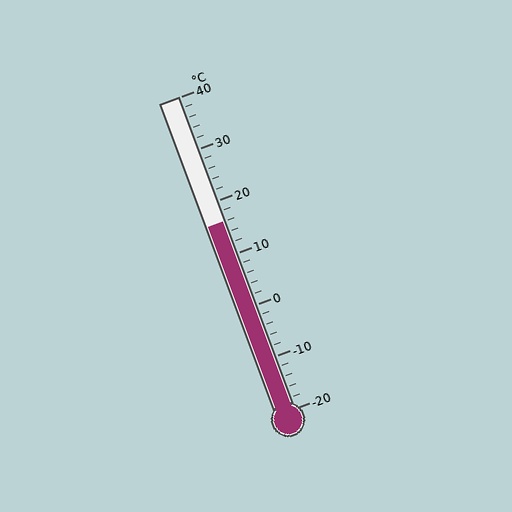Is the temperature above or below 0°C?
The temperature is above 0°C.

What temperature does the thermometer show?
The thermometer shows approximately 16°C.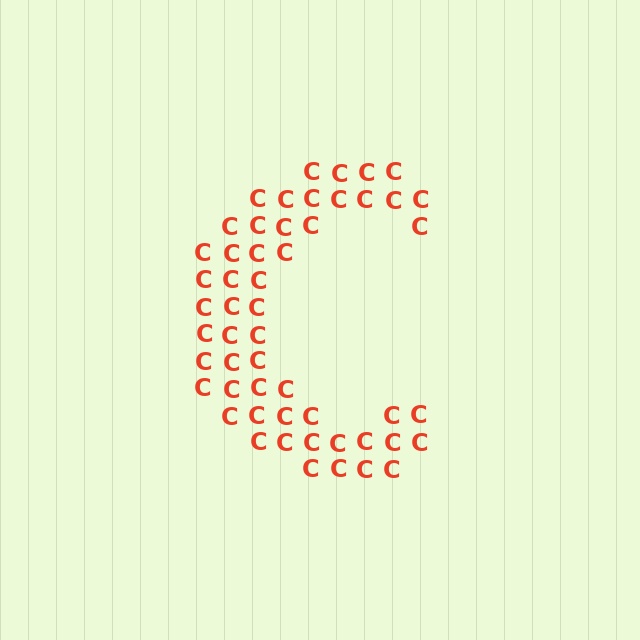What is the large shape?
The large shape is the letter C.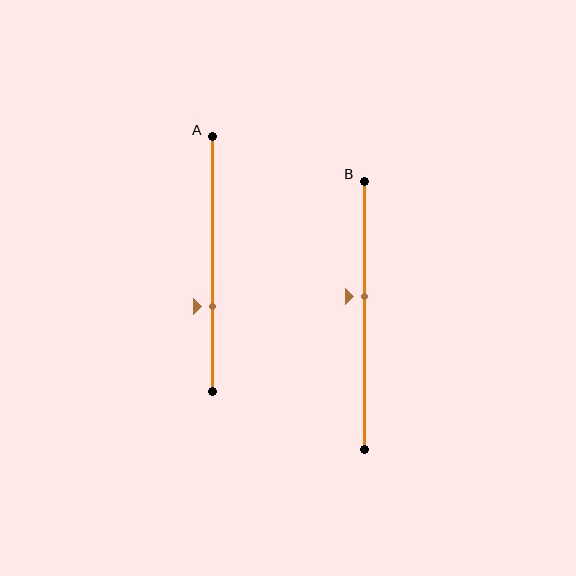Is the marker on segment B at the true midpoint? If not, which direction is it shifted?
No, the marker on segment B is shifted upward by about 7% of the segment length.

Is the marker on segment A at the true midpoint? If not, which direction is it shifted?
No, the marker on segment A is shifted downward by about 17% of the segment length.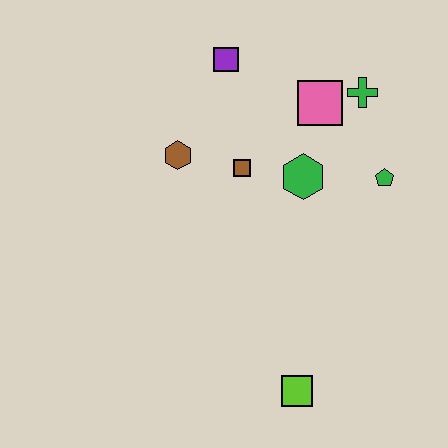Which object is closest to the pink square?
The green cross is closest to the pink square.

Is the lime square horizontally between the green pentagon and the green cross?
No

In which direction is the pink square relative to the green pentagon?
The pink square is above the green pentagon.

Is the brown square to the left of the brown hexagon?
No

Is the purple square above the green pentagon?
Yes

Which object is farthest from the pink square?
The lime square is farthest from the pink square.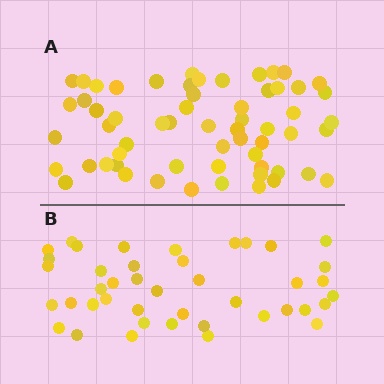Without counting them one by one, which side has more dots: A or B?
Region A (the top region) has more dots.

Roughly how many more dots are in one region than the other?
Region A has approximately 20 more dots than region B.